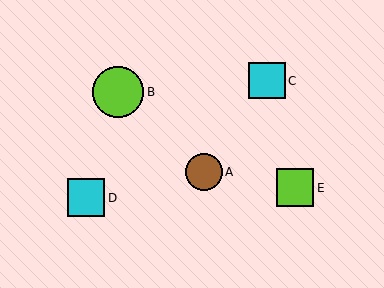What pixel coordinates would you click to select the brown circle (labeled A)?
Click at (204, 172) to select the brown circle A.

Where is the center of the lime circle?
The center of the lime circle is at (118, 92).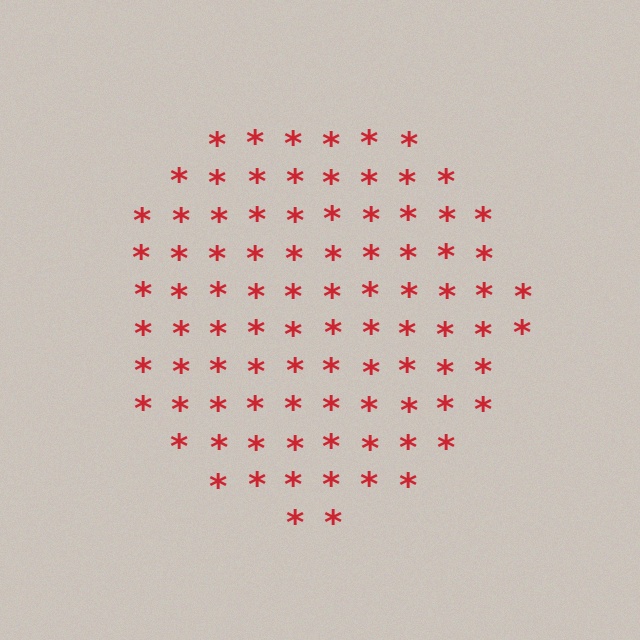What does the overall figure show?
The overall figure shows a circle.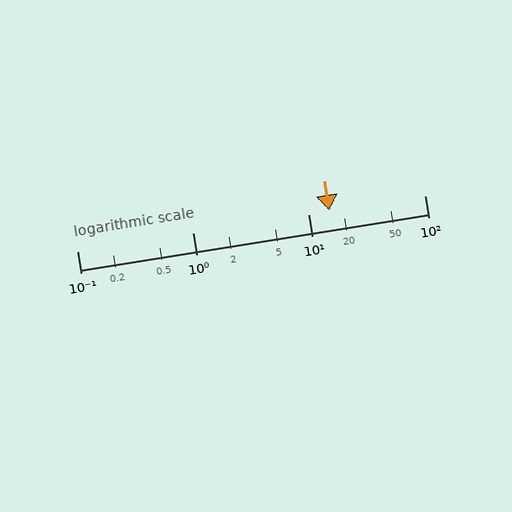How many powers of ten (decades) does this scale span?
The scale spans 3 decades, from 0.1 to 100.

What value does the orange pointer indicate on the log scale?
The pointer indicates approximately 15.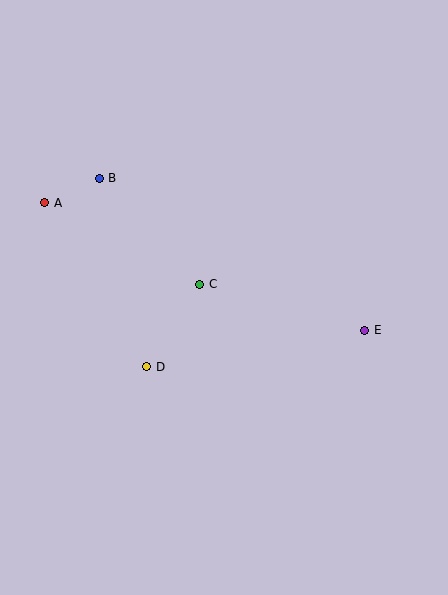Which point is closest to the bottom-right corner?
Point E is closest to the bottom-right corner.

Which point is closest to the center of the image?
Point C at (200, 284) is closest to the center.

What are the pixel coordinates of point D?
Point D is at (147, 367).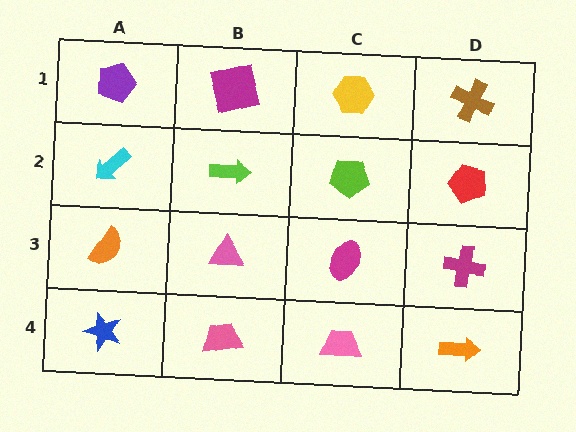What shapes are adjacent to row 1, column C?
A lime pentagon (row 2, column C), a magenta square (row 1, column B), a brown cross (row 1, column D).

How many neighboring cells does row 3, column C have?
4.